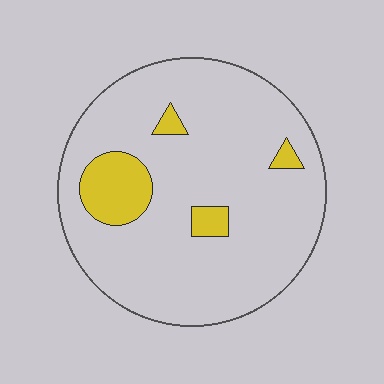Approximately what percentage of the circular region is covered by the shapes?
Approximately 10%.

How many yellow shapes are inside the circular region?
4.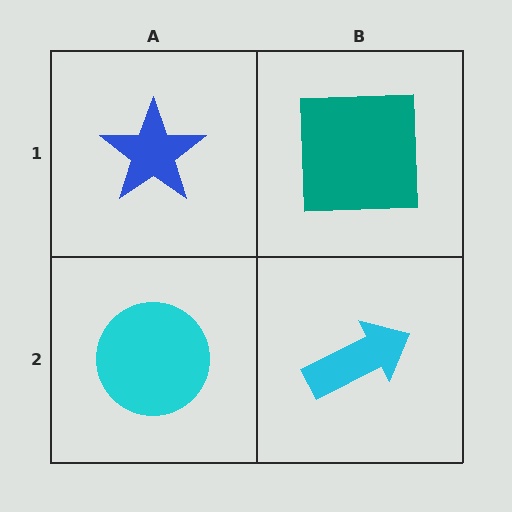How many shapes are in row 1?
2 shapes.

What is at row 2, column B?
A cyan arrow.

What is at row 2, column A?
A cyan circle.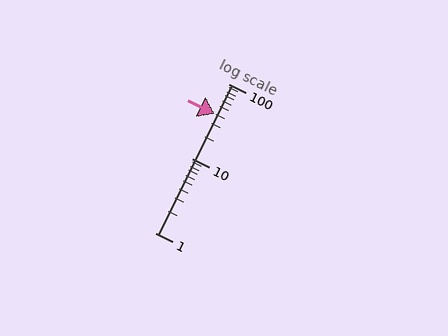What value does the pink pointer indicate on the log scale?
The pointer indicates approximately 39.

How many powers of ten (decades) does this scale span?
The scale spans 2 decades, from 1 to 100.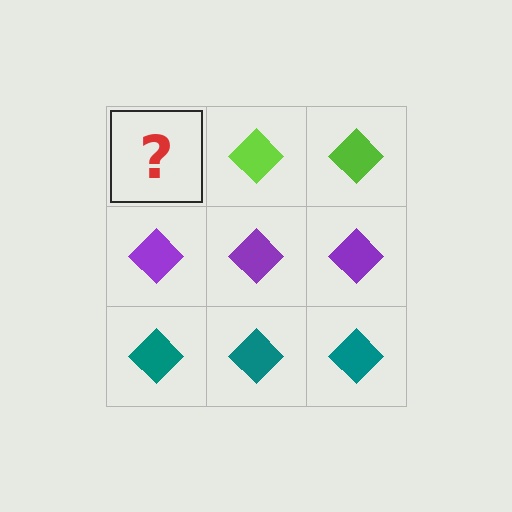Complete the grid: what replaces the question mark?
The question mark should be replaced with a lime diamond.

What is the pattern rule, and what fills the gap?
The rule is that each row has a consistent color. The gap should be filled with a lime diamond.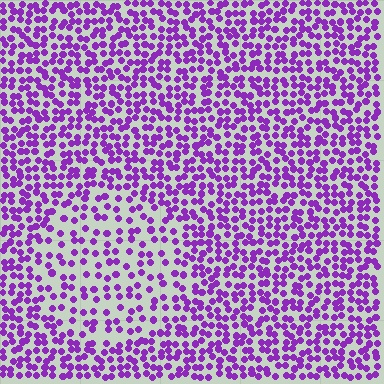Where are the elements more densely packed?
The elements are more densely packed outside the circle boundary.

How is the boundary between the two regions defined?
The boundary is defined by a change in element density (approximately 1.9x ratio). All elements are the same color, size, and shape.